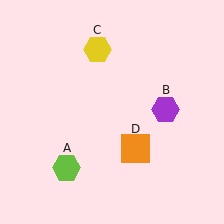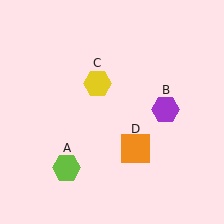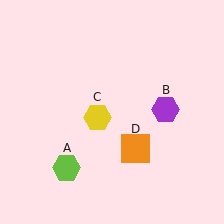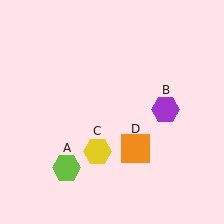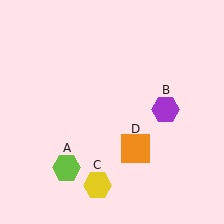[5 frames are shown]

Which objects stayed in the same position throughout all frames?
Lime hexagon (object A) and purple hexagon (object B) and orange square (object D) remained stationary.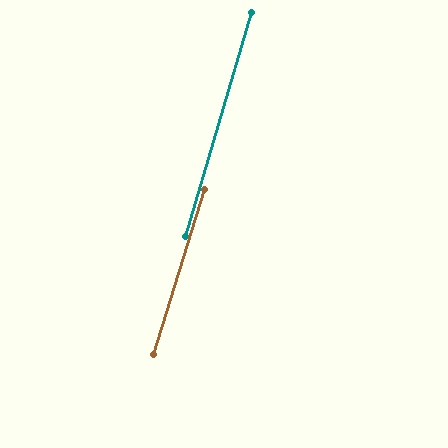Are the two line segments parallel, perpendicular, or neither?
Parallel — their directions differ by only 0.5°.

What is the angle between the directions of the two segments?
Approximately 1 degree.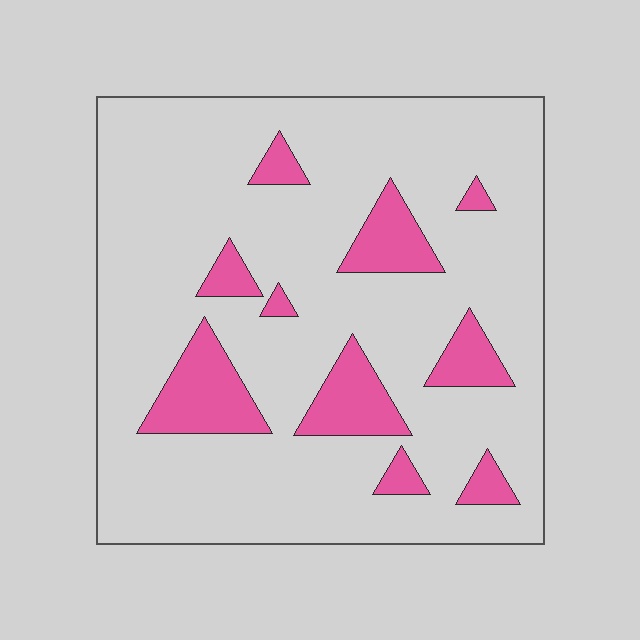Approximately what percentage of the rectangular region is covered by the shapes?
Approximately 15%.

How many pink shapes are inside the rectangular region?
10.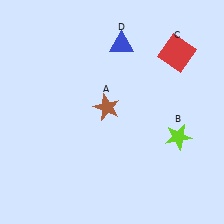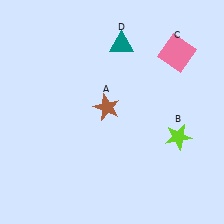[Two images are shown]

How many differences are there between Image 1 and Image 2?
There are 2 differences between the two images.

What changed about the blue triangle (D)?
In Image 1, D is blue. In Image 2, it changed to teal.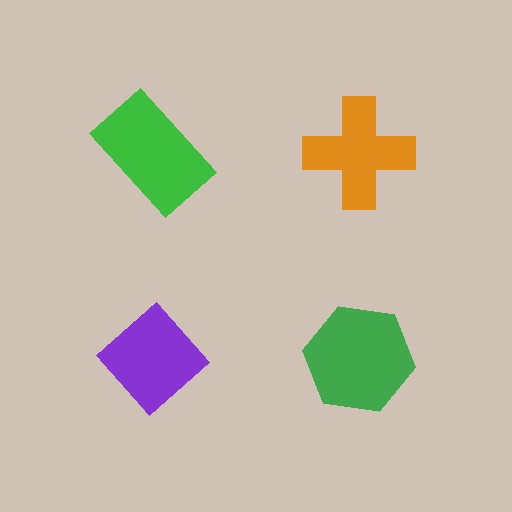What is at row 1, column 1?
A green rectangle.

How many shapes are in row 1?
2 shapes.